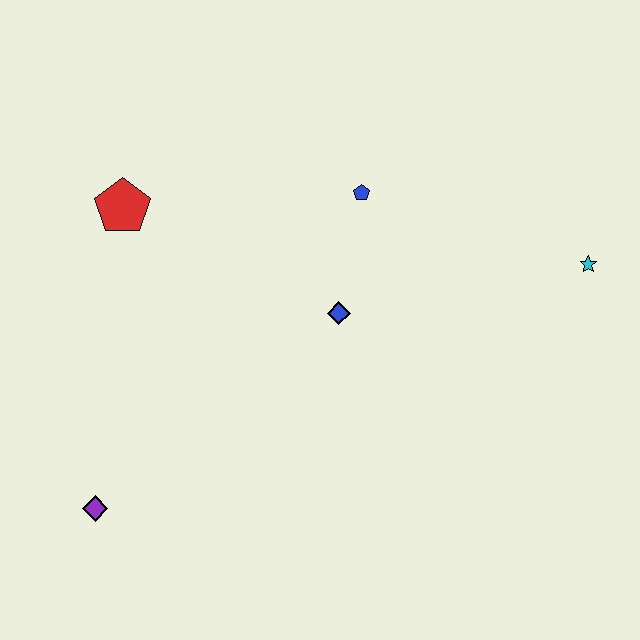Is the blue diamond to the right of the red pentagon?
Yes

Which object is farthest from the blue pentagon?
The purple diamond is farthest from the blue pentagon.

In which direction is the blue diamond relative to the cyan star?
The blue diamond is to the left of the cyan star.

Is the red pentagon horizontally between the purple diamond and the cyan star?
Yes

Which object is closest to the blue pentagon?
The blue diamond is closest to the blue pentagon.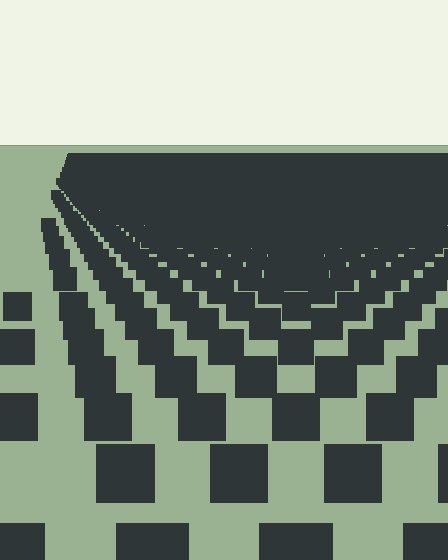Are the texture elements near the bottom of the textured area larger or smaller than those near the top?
Larger. Near the bottom, elements are closer to the viewer and appear at a bigger on-screen size.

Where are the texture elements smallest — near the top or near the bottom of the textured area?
Near the top.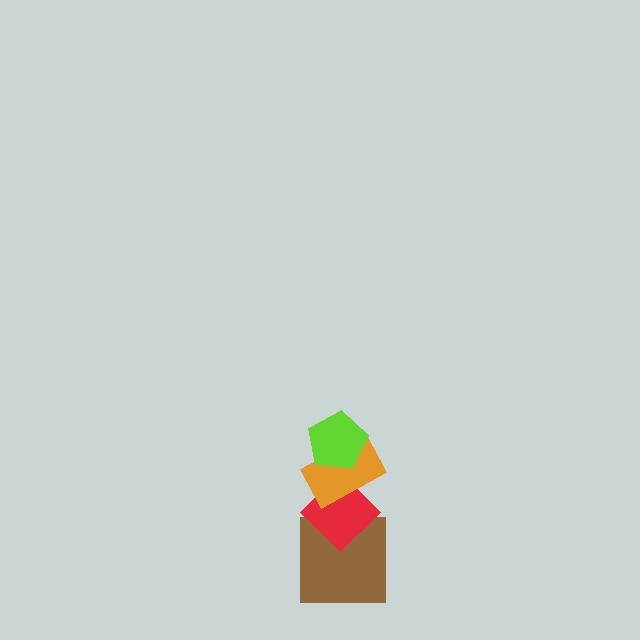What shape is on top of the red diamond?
The orange rectangle is on top of the red diamond.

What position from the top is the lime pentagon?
The lime pentagon is 1st from the top.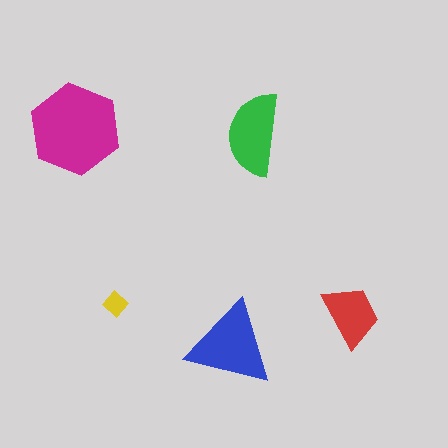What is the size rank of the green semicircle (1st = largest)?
3rd.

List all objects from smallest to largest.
The yellow diamond, the red trapezoid, the green semicircle, the blue triangle, the magenta hexagon.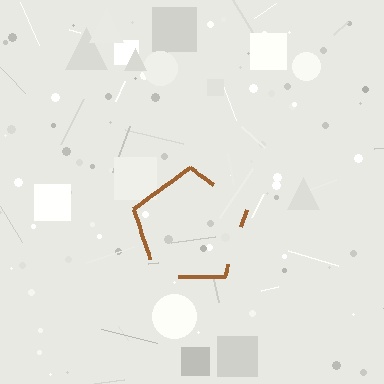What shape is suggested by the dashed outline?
The dashed outline suggests a pentagon.